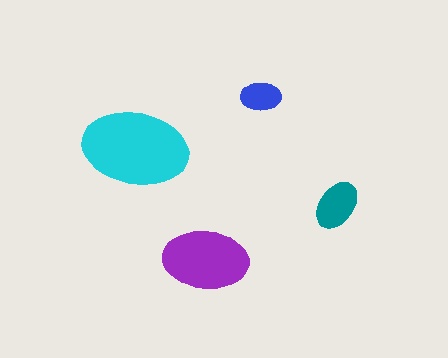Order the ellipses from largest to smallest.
the cyan one, the purple one, the teal one, the blue one.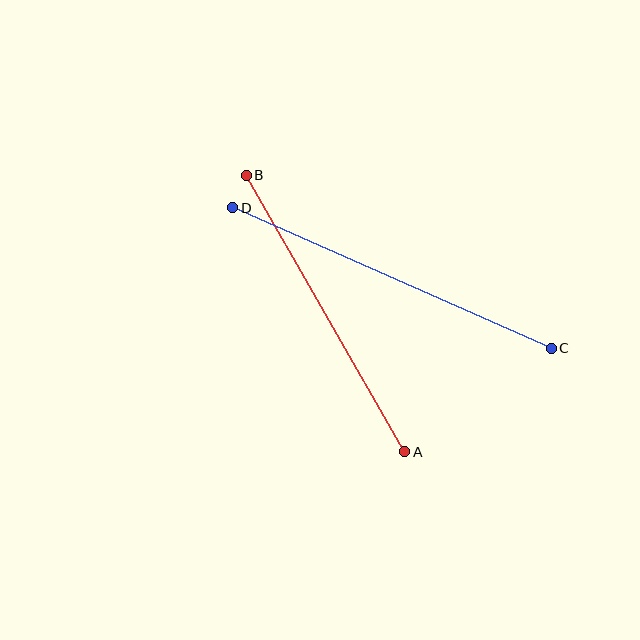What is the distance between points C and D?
The distance is approximately 348 pixels.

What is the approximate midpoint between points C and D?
The midpoint is at approximately (392, 278) pixels.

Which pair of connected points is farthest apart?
Points C and D are farthest apart.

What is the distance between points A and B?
The distance is approximately 319 pixels.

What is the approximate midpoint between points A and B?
The midpoint is at approximately (325, 313) pixels.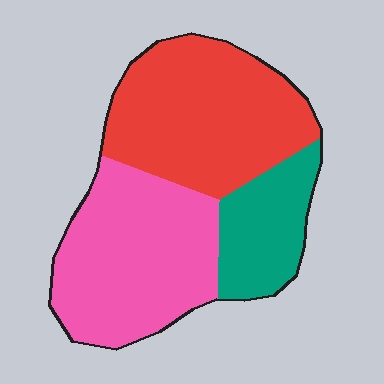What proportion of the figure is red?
Red covers 41% of the figure.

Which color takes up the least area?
Teal, at roughly 20%.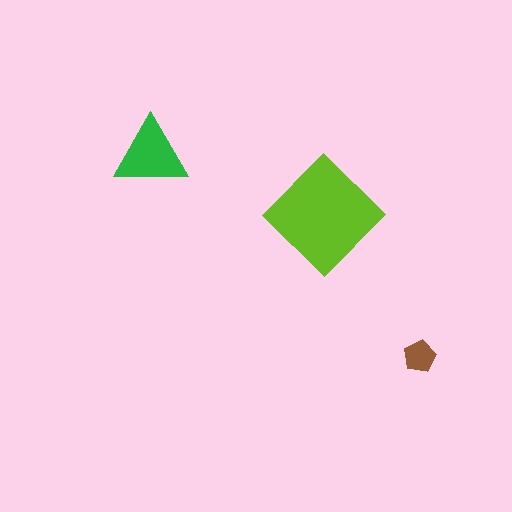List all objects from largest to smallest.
The lime diamond, the green triangle, the brown pentagon.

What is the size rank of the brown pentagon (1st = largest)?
3rd.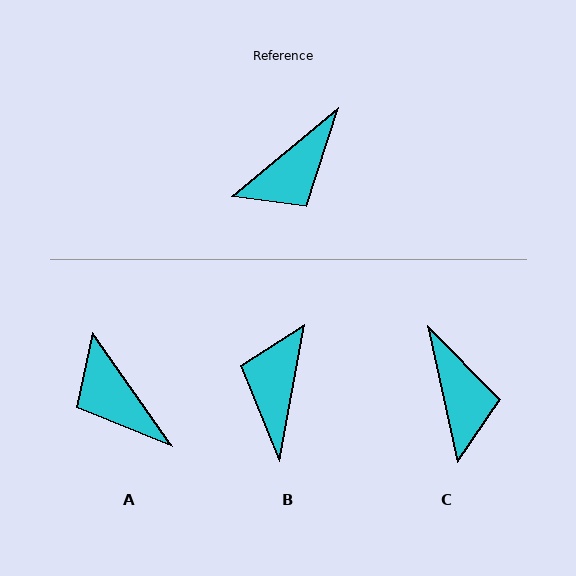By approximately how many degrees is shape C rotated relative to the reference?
Approximately 63 degrees counter-clockwise.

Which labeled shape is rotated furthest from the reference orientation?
B, about 140 degrees away.